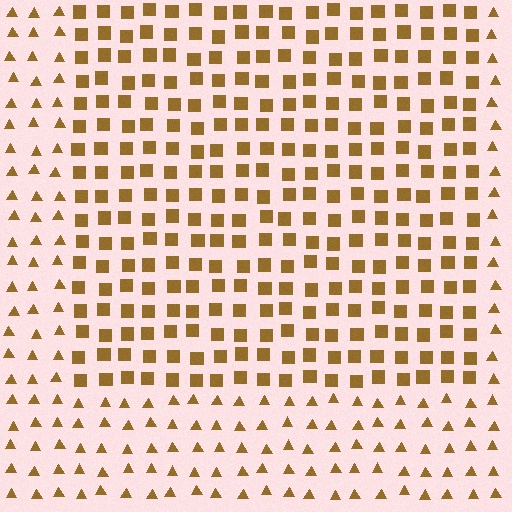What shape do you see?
I see a rectangle.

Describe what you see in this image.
The image is filled with small brown elements arranged in a uniform grid. A rectangle-shaped region contains squares, while the surrounding area contains triangles. The boundary is defined purely by the change in element shape.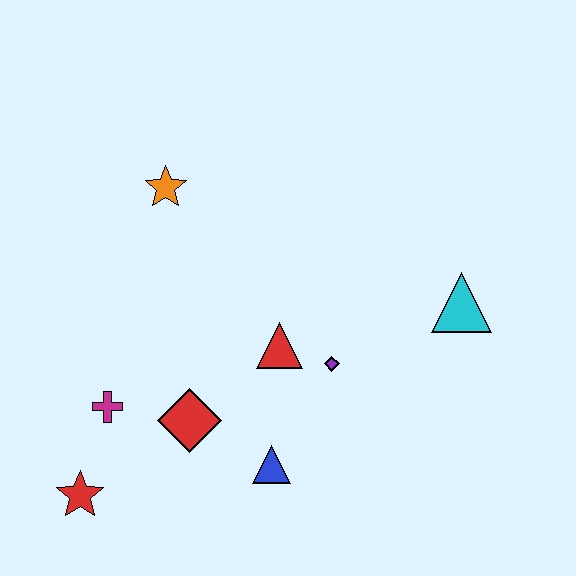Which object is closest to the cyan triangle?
The purple diamond is closest to the cyan triangle.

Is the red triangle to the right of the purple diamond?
No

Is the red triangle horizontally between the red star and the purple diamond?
Yes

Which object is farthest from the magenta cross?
The cyan triangle is farthest from the magenta cross.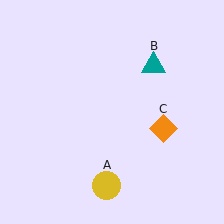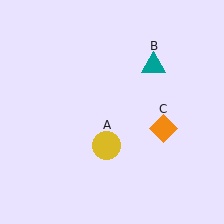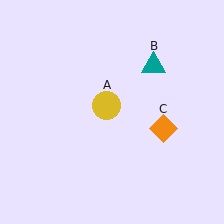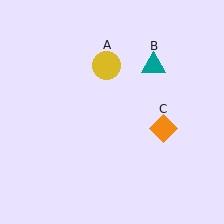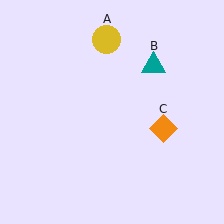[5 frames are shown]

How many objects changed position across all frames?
1 object changed position: yellow circle (object A).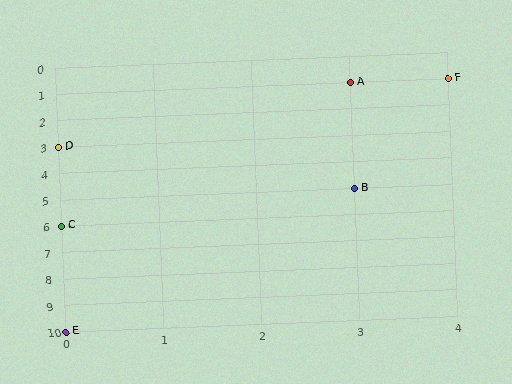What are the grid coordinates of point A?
Point A is at grid coordinates (3, 1).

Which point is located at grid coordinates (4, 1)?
Point F is at (4, 1).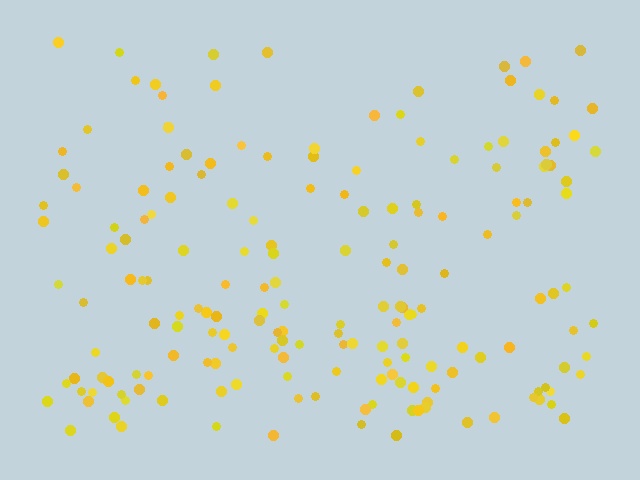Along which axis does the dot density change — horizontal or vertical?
Vertical.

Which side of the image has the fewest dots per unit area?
The top.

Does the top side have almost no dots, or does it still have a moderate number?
Still a moderate number, just noticeably fewer than the bottom.